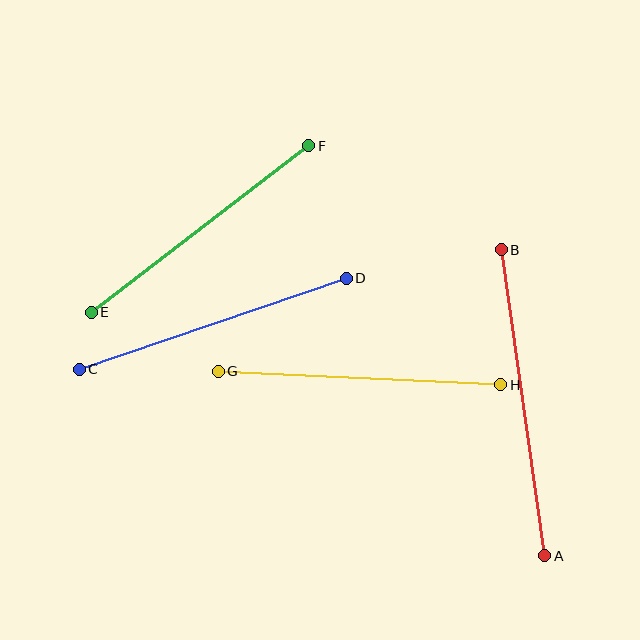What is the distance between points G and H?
The distance is approximately 283 pixels.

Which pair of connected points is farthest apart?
Points A and B are farthest apart.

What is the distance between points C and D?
The distance is approximately 282 pixels.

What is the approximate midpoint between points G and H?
The midpoint is at approximately (359, 378) pixels.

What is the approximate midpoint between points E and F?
The midpoint is at approximately (200, 229) pixels.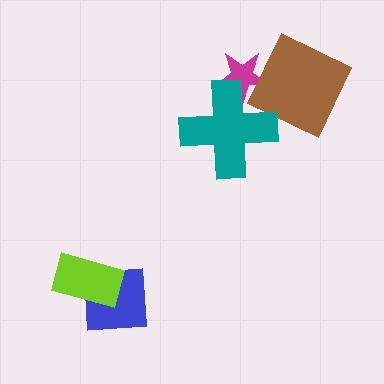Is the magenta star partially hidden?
Yes, it is partially covered by another shape.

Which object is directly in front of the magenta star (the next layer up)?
The brown square is directly in front of the magenta star.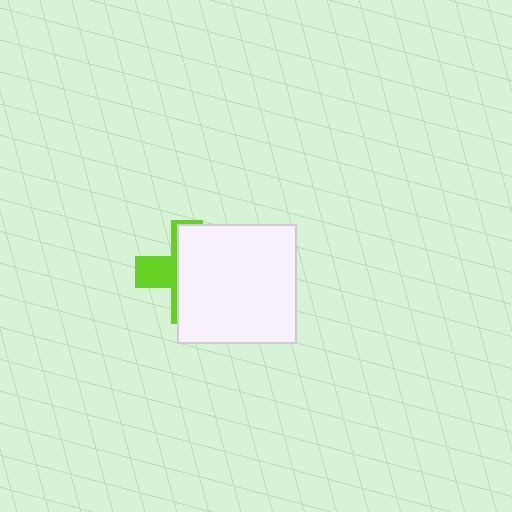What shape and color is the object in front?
The object in front is a white square.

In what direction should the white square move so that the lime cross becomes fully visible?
The white square should move right. That is the shortest direction to clear the overlap and leave the lime cross fully visible.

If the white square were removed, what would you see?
You would see the complete lime cross.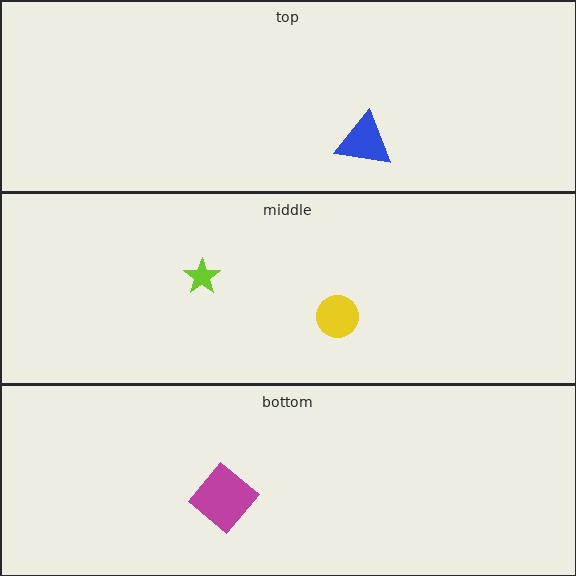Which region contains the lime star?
The middle region.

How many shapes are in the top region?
1.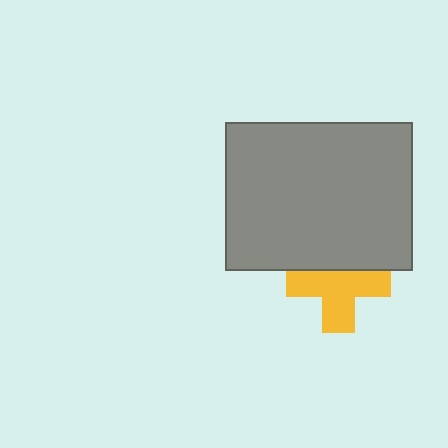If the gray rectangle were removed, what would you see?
You would see the complete yellow cross.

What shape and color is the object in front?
The object in front is a gray rectangle.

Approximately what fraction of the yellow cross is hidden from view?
Roughly 33% of the yellow cross is hidden behind the gray rectangle.